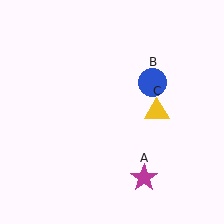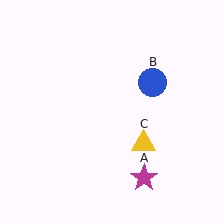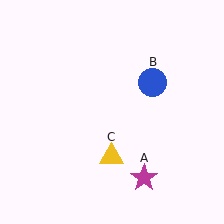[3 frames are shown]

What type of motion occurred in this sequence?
The yellow triangle (object C) rotated clockwise around the center of the scene.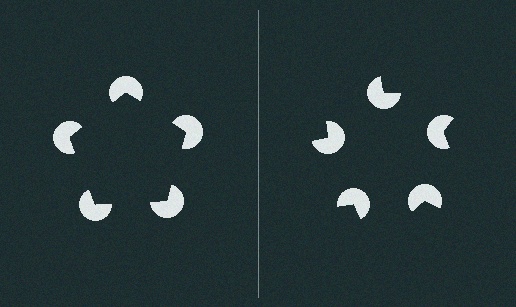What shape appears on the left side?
An illusory pentagon.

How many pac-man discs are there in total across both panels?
10 — 5 on each side.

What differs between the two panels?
The pac-man discs are positioned identically on both sides; only the wedge orientations differ. On the left they align to a pentagon; on the right they are misaligned.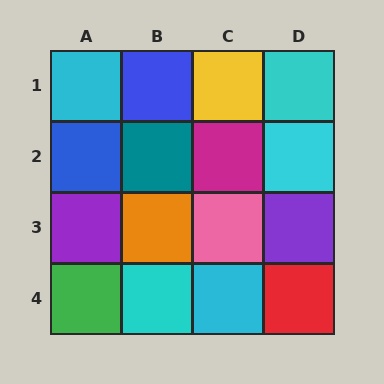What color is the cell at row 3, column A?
Purple.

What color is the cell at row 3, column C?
Pink.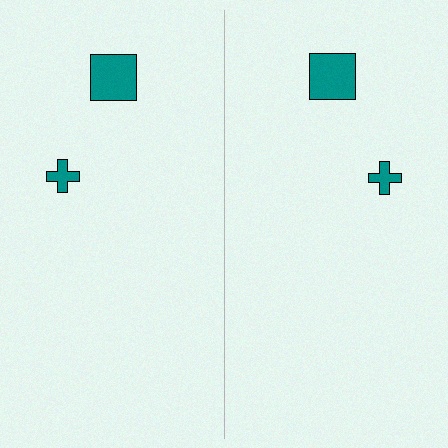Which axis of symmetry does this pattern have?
The pattern has a vertical axis of symmetry running through the center of the image.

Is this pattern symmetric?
Yes, this pattern has bilateral (reflection) symmetry.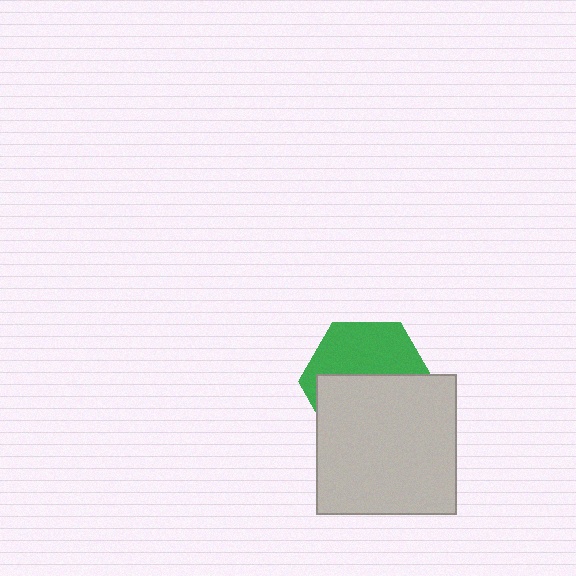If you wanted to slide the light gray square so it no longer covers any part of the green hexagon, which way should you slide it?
Slide it down — that is the most direct way to separate the two shapes.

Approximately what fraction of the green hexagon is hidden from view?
Roughly 56% of the green hexagon is hidden behind the light gray square.